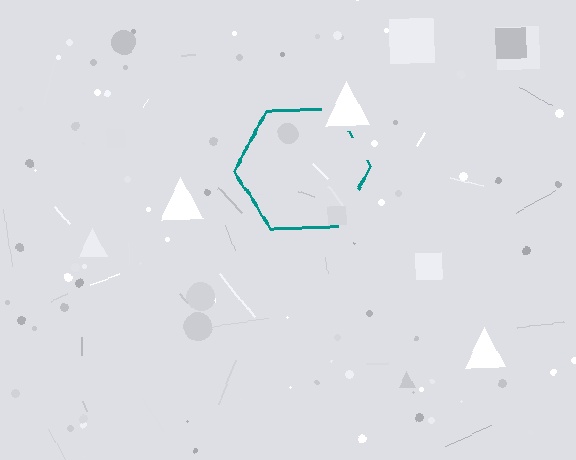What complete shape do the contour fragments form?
The contour fragments form a hexagon.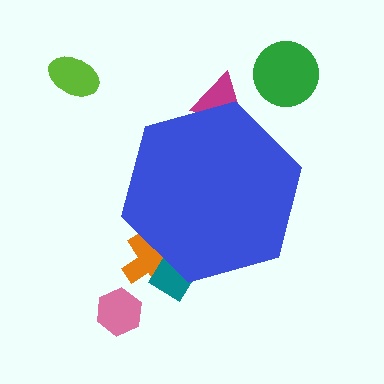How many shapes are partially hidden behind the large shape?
3 shapes are partially hidden.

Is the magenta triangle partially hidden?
Yes, the magenta triangle is partially hidden behind the blue hexagon.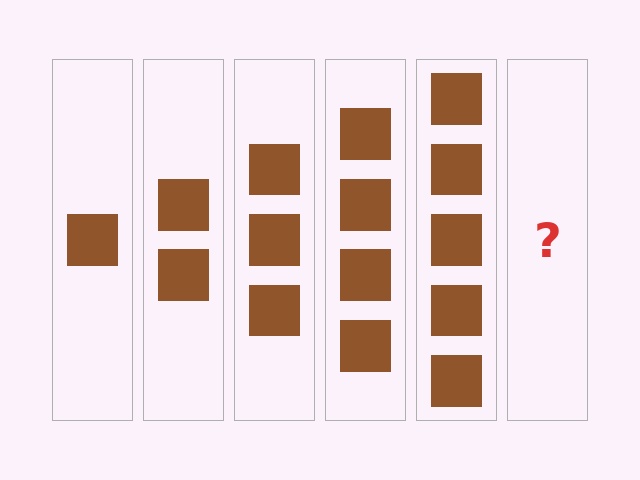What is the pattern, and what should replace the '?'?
The pattern is that each step adds one more square. The '?' should be 6 squares.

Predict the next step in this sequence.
The next step is 6 squares.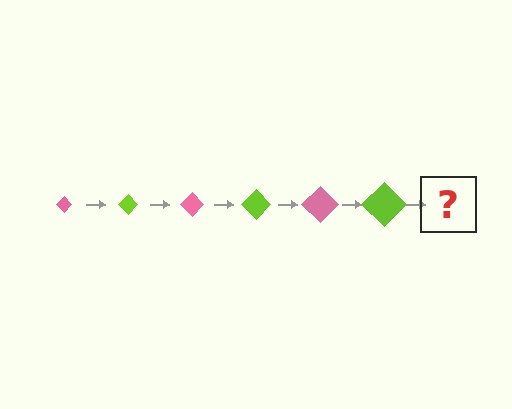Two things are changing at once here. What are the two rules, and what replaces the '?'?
The two rules are that the diamond grows larger each step and the color cycles through pink and lime. The '?' should be a pink diamond, larger than the previous one.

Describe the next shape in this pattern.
It should be a pink diamond, larger than the previous one.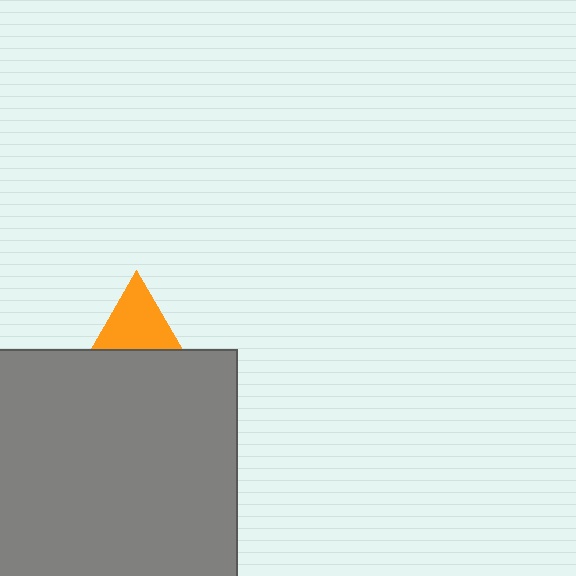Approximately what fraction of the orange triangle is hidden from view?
Roughly 54% of the orange triangle is hidden behind the gray rectangle.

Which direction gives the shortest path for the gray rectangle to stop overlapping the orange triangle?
Moving down gives the shortest separation.